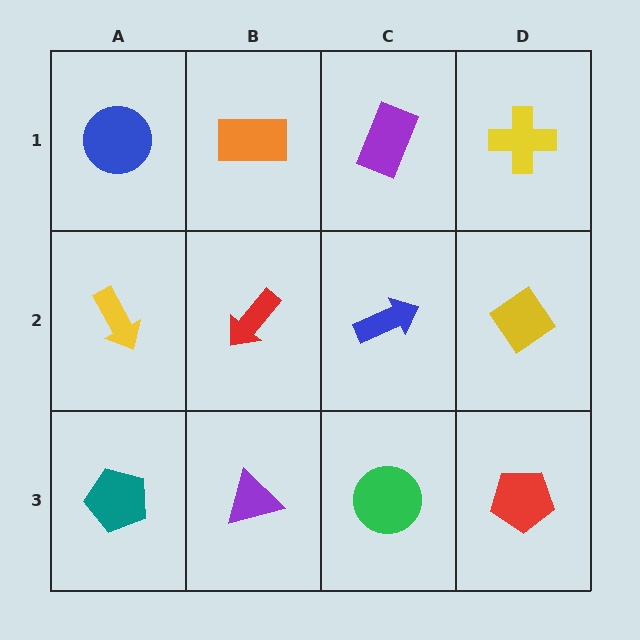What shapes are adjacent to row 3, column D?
A yellow diamond (row 2, column D), a green circle (row 3, column C).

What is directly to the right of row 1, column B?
A purple rectangle.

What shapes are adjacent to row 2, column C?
A purple rectangle (row 1, column C), a green circle (row 3, column C), a red arrow (row 2, column B), a yellow diamond (row 2, column D).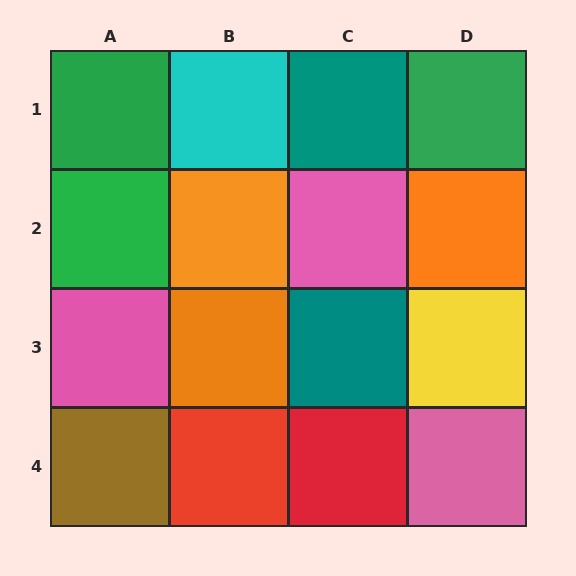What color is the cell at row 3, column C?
Teal.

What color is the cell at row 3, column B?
Orange.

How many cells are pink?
3 cells are pink.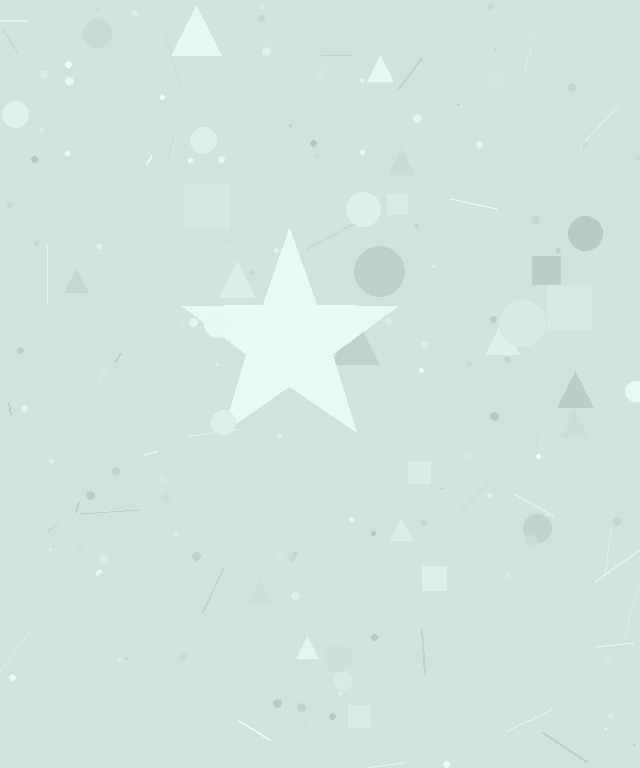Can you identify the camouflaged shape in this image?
The camouflaged shape is a star.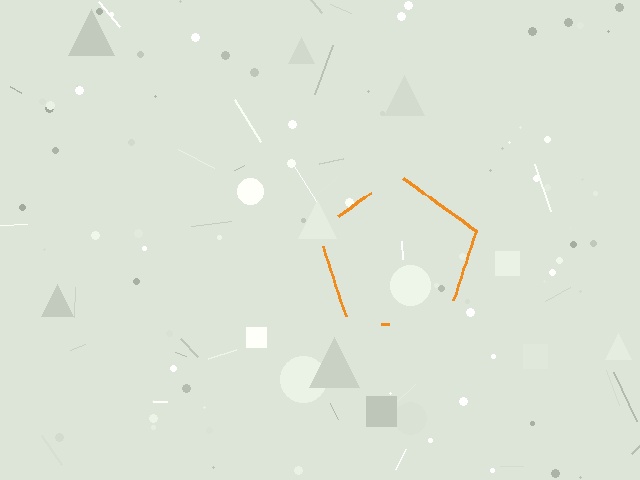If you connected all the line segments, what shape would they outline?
They would outline a pentagon.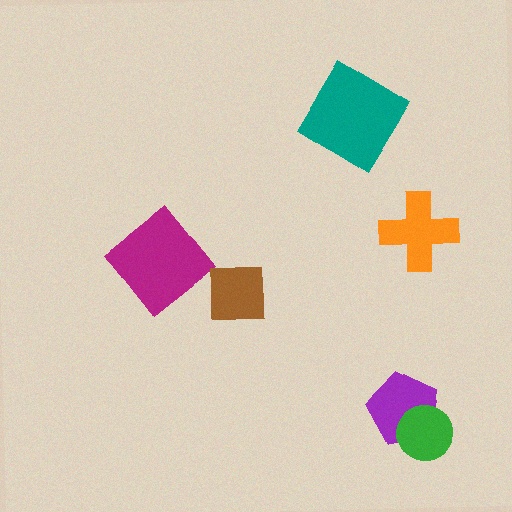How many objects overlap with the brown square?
0 objects overlap with the brown square.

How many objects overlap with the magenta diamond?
0 objects overlap with the magenta diamond.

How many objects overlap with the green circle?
1 object overlaps with the green circle.